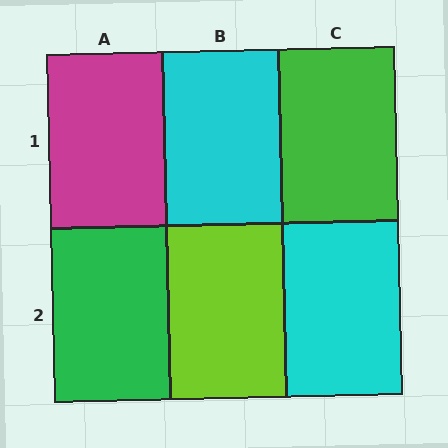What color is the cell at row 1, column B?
Cyan.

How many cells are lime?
1 cell is lime.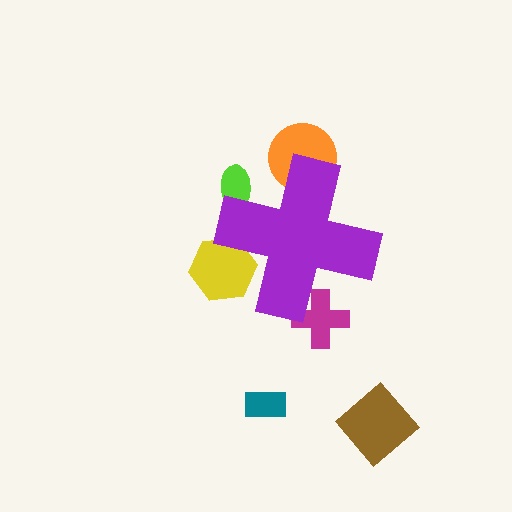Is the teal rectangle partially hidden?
No, the teal rectangle is fully visible.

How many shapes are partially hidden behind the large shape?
4 shapes are partially hidden.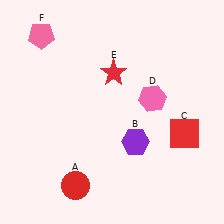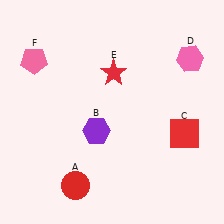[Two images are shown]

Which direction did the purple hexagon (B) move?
The purple hexagon (B) moved left.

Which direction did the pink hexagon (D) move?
The pink hexagon (D) moved up.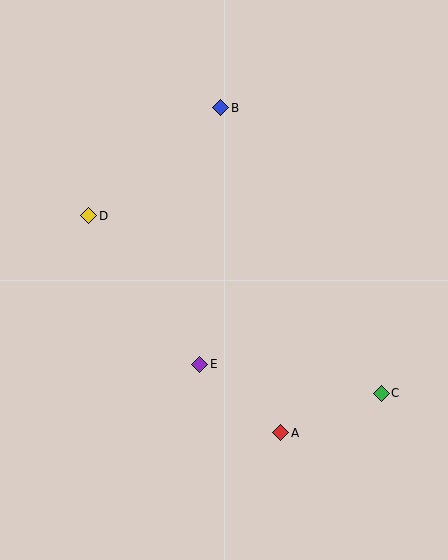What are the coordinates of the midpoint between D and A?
The midpoint between D and A is at (185, 324).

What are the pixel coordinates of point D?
Point D is at (89, 216).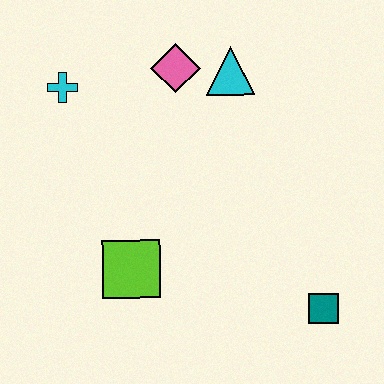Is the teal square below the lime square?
Yes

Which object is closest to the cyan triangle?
The pink diamond is closest to the cyan triangle.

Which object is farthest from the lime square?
The cyan triangle is farthest from the lime square.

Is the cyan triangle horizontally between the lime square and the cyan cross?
No